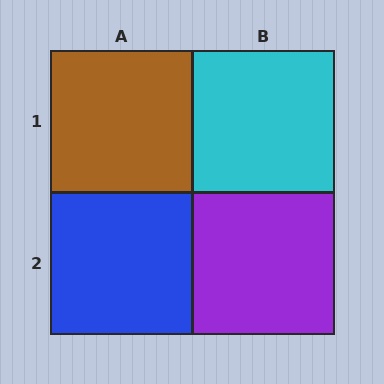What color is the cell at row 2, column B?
Purple.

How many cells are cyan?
1 cell is cyan.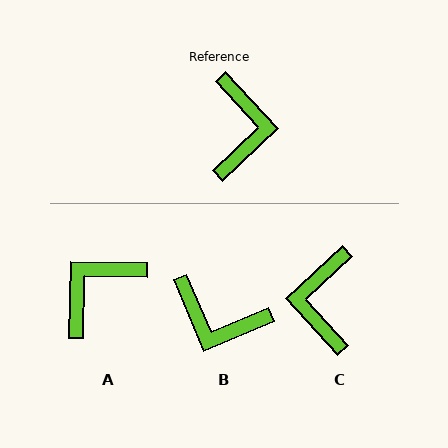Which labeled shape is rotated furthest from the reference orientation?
C, about 179 degrees away.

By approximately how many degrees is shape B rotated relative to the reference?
Approximately 111 degrees clockwise.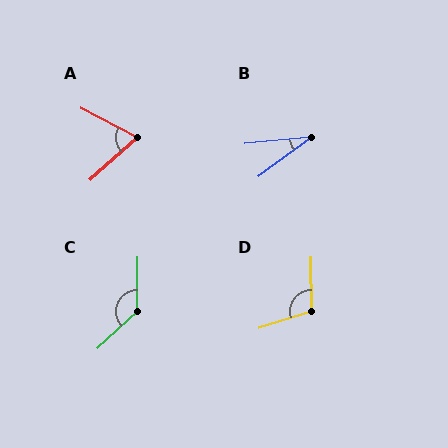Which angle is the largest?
C, at approximately 133 degrees.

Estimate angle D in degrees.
Approximately 107 degrees.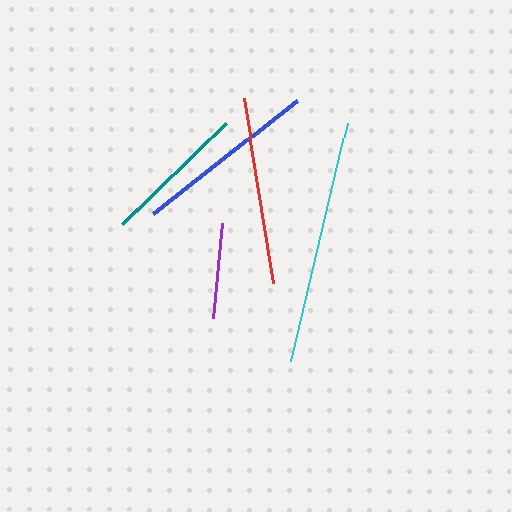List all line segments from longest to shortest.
From longest to shortest: cyan, red, blue, teal, purple.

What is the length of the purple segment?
The purple segment is approximately 96 pixels long.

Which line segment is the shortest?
The purple line is the shortest at approximately 96 pixels.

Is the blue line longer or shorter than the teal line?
The blue line is longer than the teal line.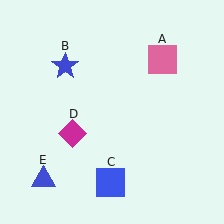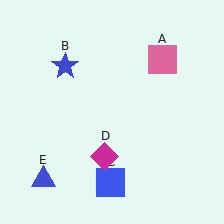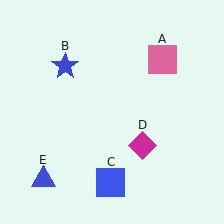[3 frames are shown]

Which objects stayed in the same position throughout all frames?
Pink square (object A) and blue star (object B) and blue square (object C) and blue triangle (object E) remained stationary.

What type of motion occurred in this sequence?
The magenta diamond (object D) rotated counterclockwise around the center of the scene.